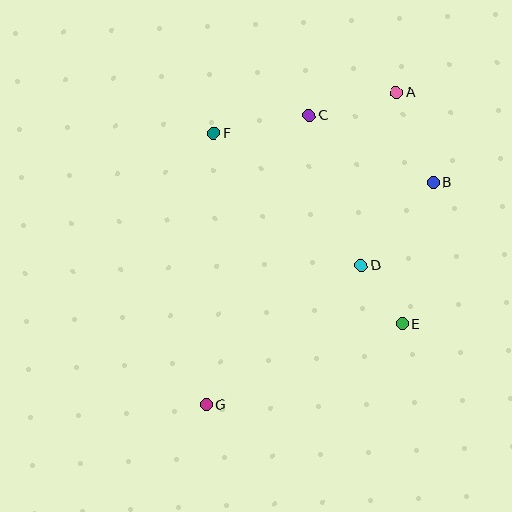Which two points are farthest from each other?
Points A and G are farthest from each other.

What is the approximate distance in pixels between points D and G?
The distance between D and G is approximately 209 pixels.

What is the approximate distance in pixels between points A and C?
The distance between A and C is approximately 90 pixels.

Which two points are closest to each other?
Points D and E are closest to each other.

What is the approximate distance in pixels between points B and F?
The distance between B and F is approximately 225 pixels.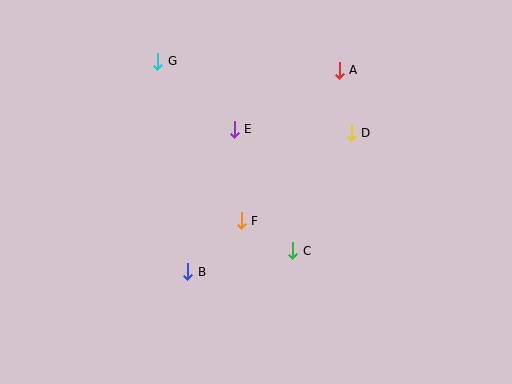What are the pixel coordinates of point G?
Point G is at (158, 61).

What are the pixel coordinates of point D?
Point D is at (351, 133).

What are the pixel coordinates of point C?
Point C is at (293, 251).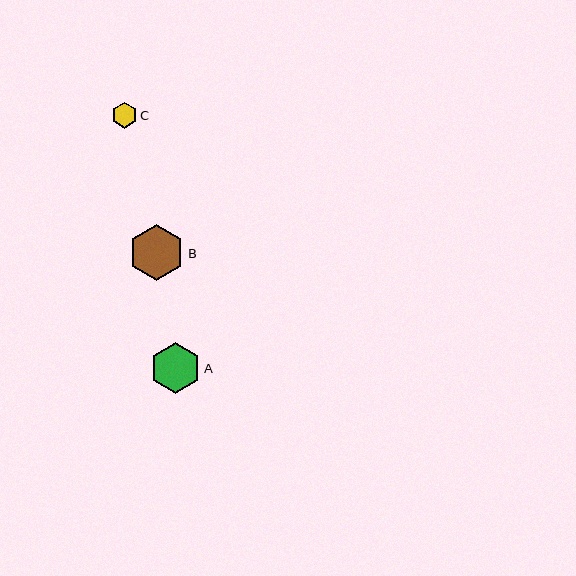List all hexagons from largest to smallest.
From largest to smallest: B, A, C.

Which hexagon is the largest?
Hexagon B is the largest with a size of approximately 56 pixels.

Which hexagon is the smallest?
Hexagon C is the smallest with a size of approximately 26 pixels.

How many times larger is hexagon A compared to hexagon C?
Hexagon A is approximately 1.9 times the size of hexagon C.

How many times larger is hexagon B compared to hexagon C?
Hexagon B is approximately 2.2 times the size of hexagon C.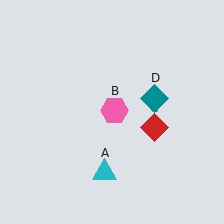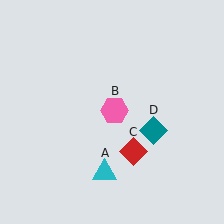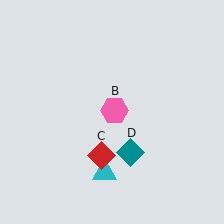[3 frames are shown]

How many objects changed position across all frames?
2 objects changed position: red diamond (object C), teal diamond (object D).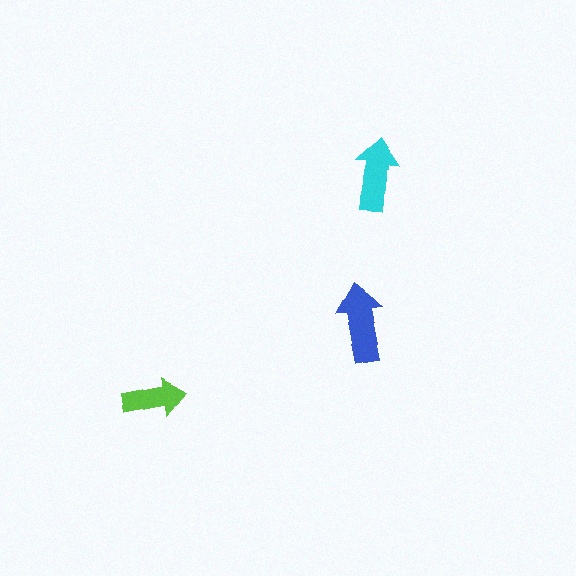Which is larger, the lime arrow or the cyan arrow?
The cyan one.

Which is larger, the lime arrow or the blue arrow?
The blue one.